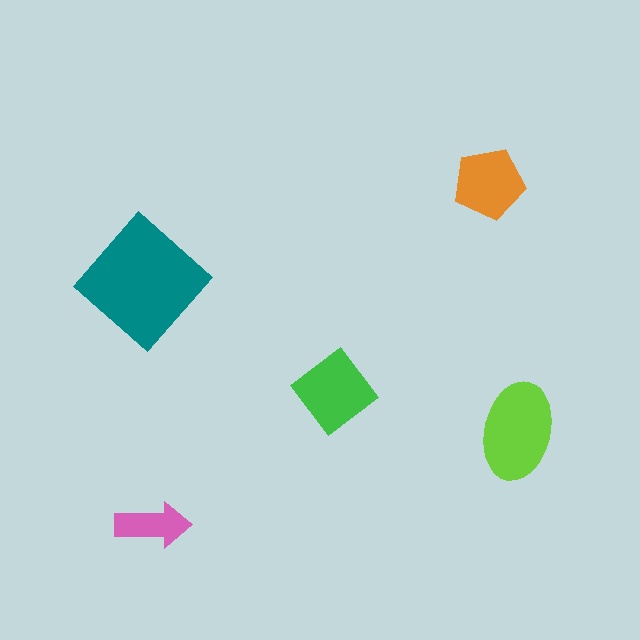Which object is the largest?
The teal diamond.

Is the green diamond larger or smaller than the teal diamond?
Smaller.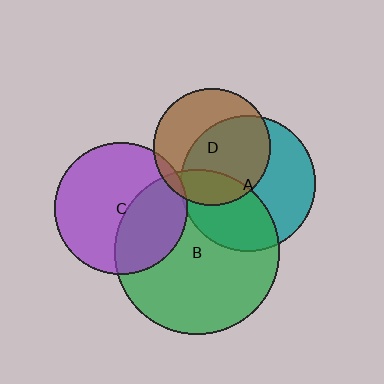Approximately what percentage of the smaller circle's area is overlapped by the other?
Approximately 40%.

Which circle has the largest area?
Circle B (green).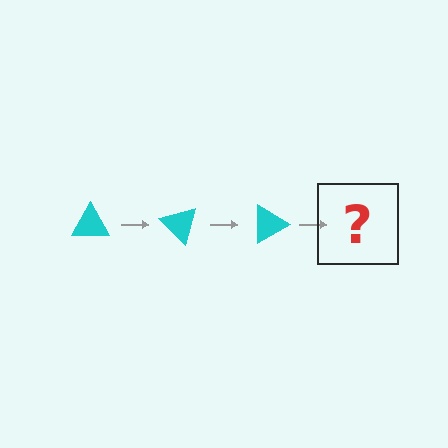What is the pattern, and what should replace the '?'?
The pattern is that the triangle rotates 45 degrees each step. The '?' should be a cyan triangle rotated 135 degrees.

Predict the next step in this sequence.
The next step is a cyan triangle rotated 135 degrees.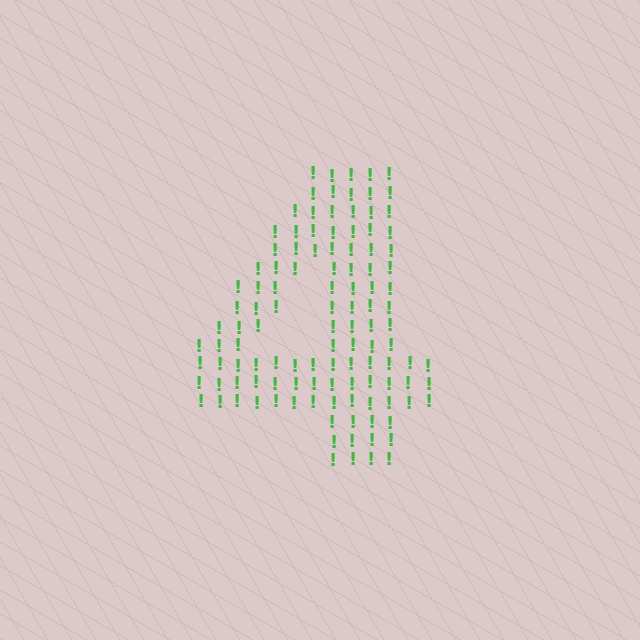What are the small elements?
The small elements are exclamation marks.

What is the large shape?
The large shape is the digit 4.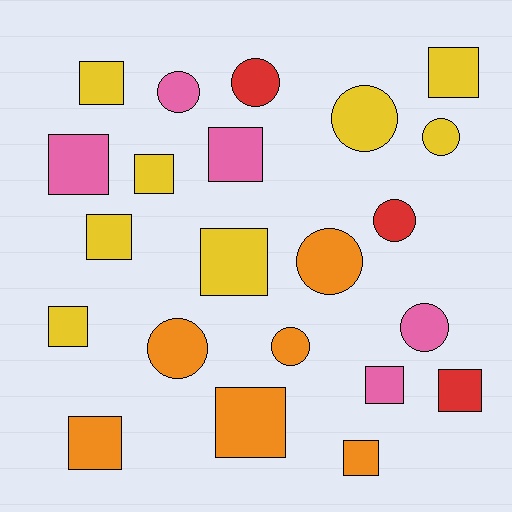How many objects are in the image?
There are 22 objects.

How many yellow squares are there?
There are 6 yellow squares.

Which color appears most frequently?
Yellow, with 8 objects.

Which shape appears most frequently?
Square, with 13 objects.